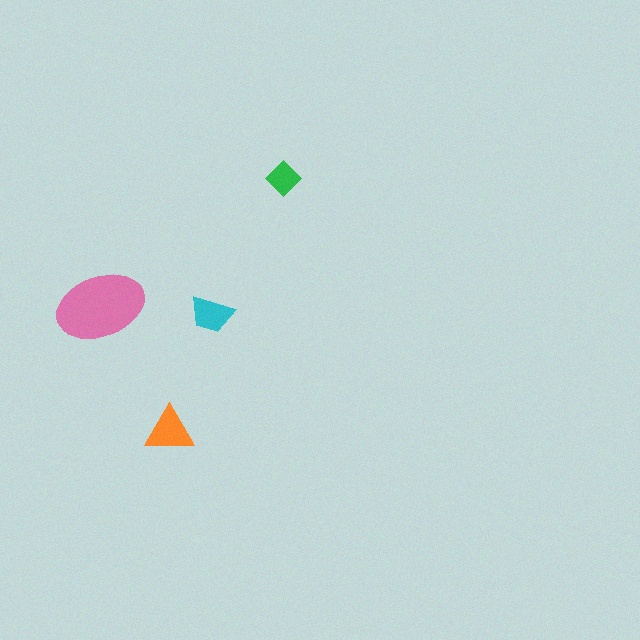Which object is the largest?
The pink ellipse.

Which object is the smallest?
The green diamond.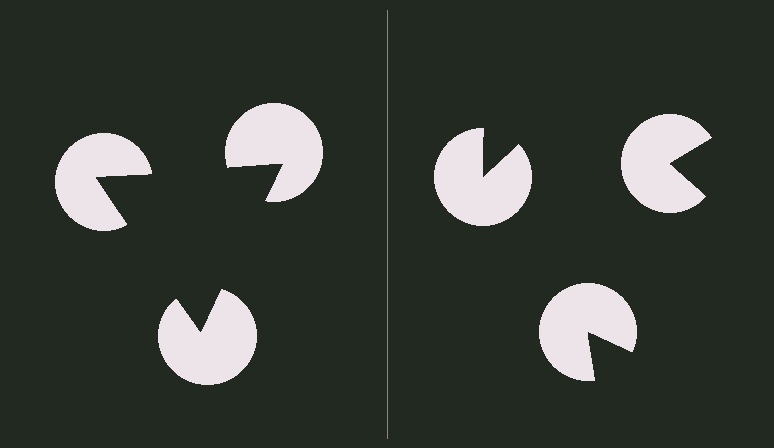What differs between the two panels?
The pac-man discs are positioned identically on both sides; only the wedge orientations differ. On the left they align to a triangle; on the right they are misaligned.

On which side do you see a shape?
An illusory triangle appears on the left side. On the right side the wedge cuts are rotated, so no coherent shape forms.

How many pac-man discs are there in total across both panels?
6 — 3 on each side.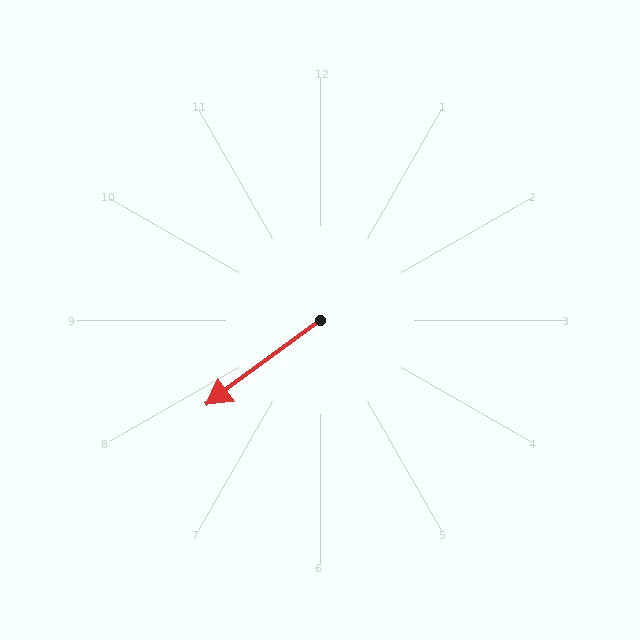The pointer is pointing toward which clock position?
Roughly 8 o'clock.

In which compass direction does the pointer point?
Southwest.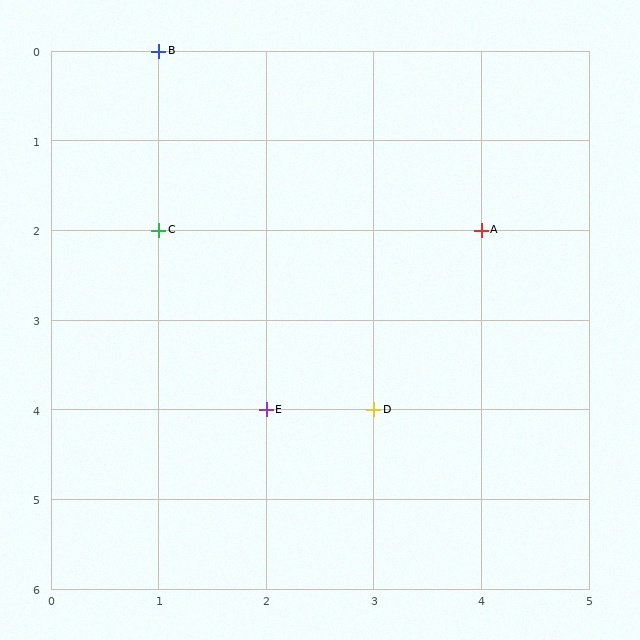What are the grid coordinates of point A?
Point A is at grid coordinates (4, 2).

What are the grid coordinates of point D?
Point D is at grid coordinates (3, 4).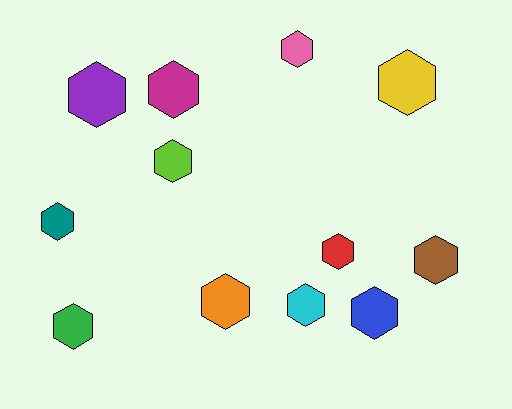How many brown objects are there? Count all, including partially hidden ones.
There is 1 brown object.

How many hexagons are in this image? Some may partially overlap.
There are 12 hexagons.